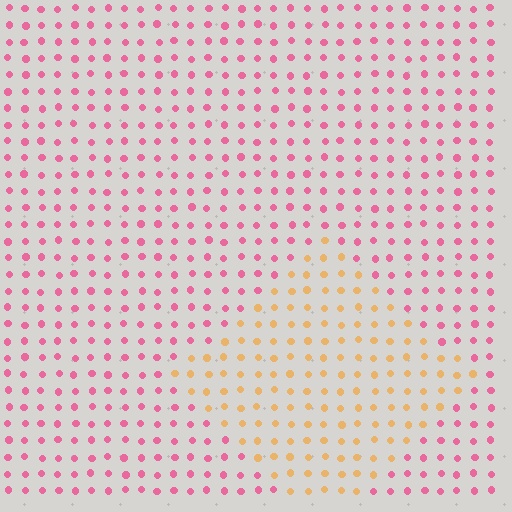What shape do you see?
I see a diamond.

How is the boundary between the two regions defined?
The boundary is defined purely by a slight shift in hue (about 60 degrees). Spacing, size, and orientation are identical on both sides.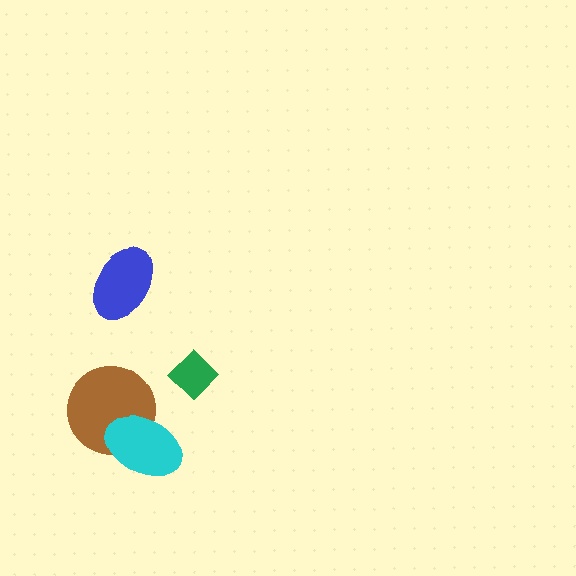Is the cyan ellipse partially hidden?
No, no other shape covers it.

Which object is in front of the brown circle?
The cyan ellipse is in front of the brown circle.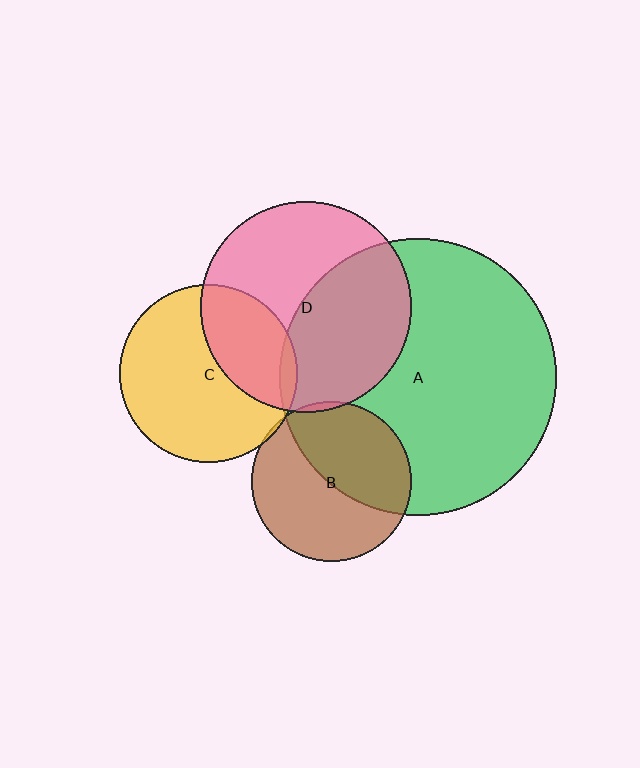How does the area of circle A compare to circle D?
Approximately 1.7 times.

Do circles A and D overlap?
Yes.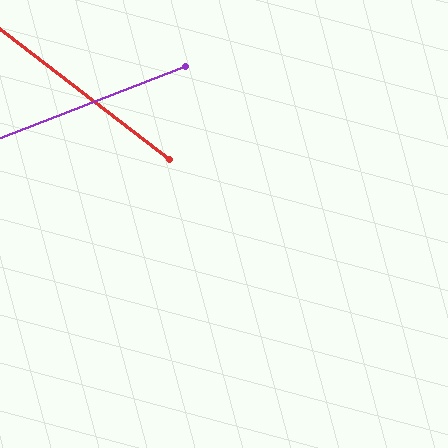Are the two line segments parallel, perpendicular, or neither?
Neither parallel nor perpendicular — they differ by about 58°.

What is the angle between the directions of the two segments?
Approximately 58 degrees.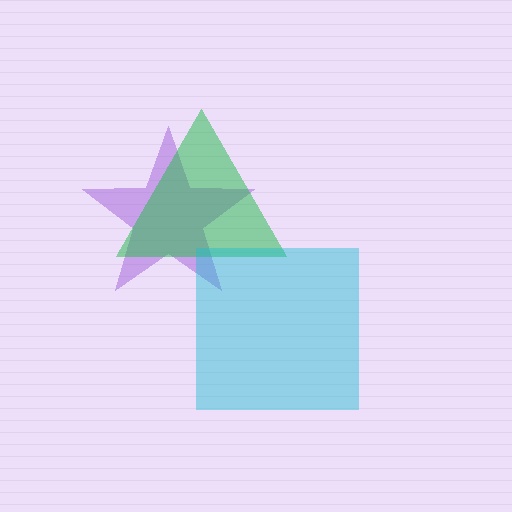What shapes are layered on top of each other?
The layered shapes are: a purple star, a green triangle, a cyan square.